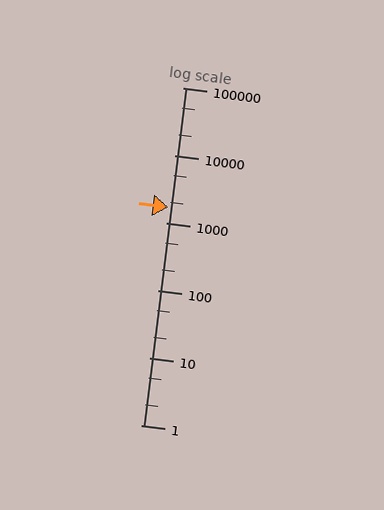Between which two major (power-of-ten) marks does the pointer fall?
The pointer is between 1000 and 10000.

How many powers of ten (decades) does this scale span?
The scale spans 5 decades, from 1 to 100000.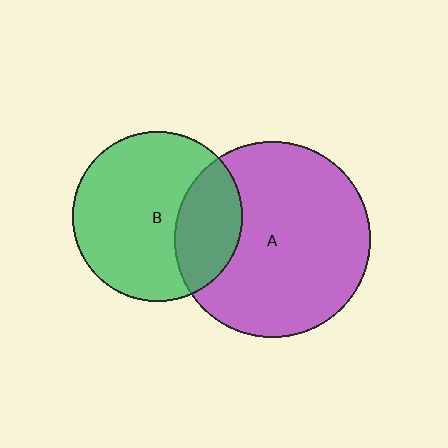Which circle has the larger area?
Circle A (purple).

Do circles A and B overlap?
Yes.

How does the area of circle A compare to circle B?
Approximately 1.3 times.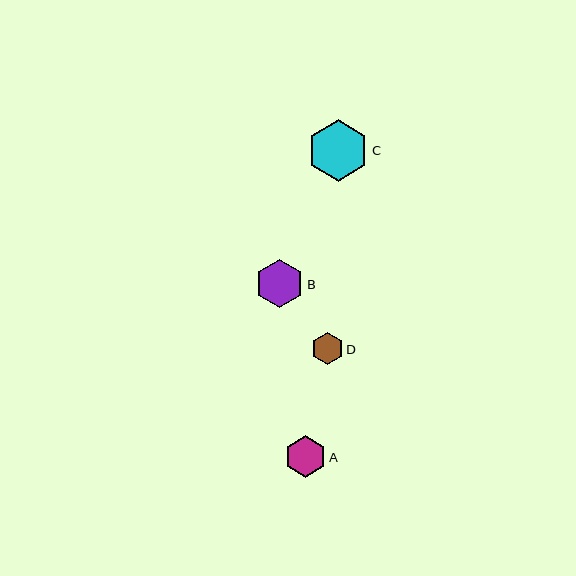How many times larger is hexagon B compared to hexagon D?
Hexagon B is approximately 1.5 times the size of hexagon D.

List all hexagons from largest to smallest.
From largest to smallest: C, B, A, D.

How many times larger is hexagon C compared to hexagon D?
Hexagon C is approximately 2.0 times the size of hexagon D.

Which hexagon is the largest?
Hexagon C is the largest with a size of approximately 62 pixels.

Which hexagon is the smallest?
Hexagon D is the smallest with a size of approximately 32 pixels.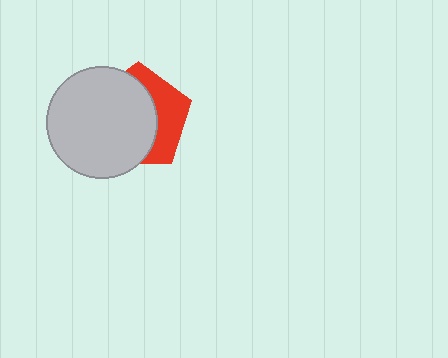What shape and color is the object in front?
The object in front is a light gray circle.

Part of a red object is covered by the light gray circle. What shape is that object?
It is a pentagon.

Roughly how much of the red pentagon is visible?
A small part of it is visible (roughly 36%).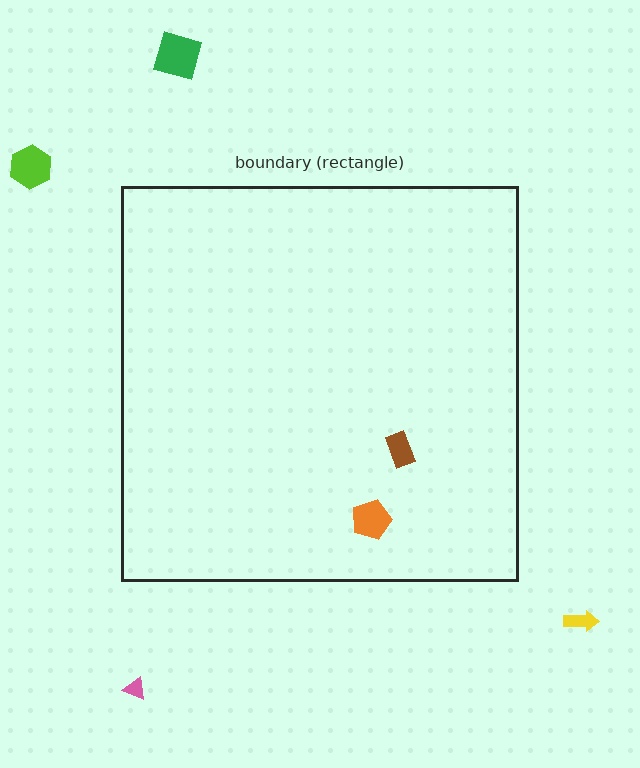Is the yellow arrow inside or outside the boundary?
Outside.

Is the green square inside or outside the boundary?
Outside.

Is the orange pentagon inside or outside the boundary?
Inside.